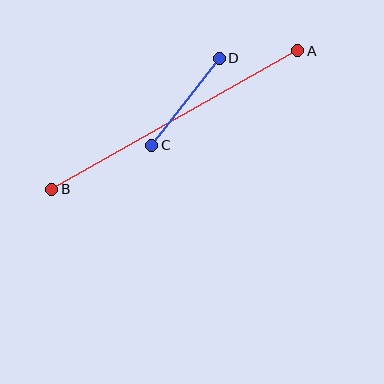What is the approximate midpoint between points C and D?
The midpoint is at approximately (185, 102) pixels.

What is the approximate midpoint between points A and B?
The midpoint is at approximately (175, 120) pixels.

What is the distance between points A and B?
The distance is approximately 282 pixels.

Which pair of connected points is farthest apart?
Points A and B are farthest apart.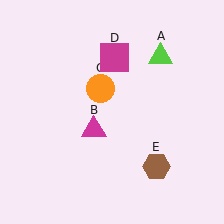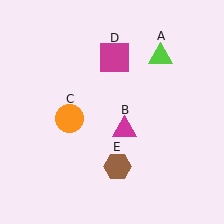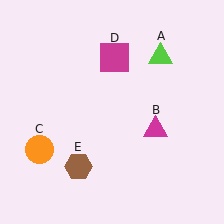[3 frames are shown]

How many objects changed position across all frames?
3 objects changed position: magenta triangle (object B), orange circle (object C), brown hexagon (object E).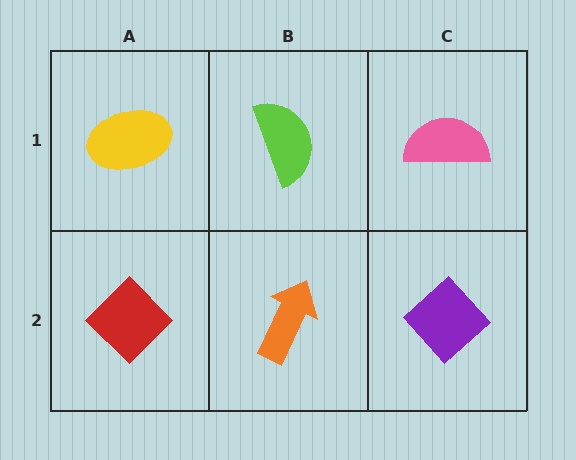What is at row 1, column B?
A lime semicircle.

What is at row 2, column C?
A purple diamond.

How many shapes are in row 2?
3 shapes.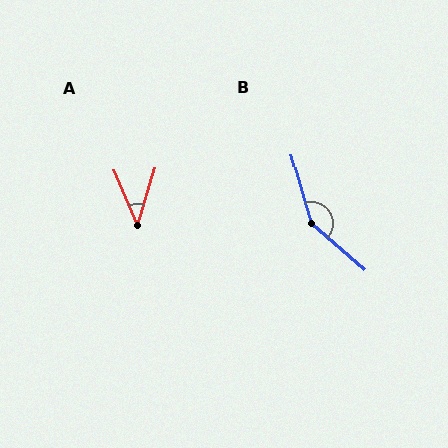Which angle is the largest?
B, at approximately 147 degrees.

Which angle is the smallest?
A, at approximately 39 degrees.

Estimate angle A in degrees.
Approximately 39 degrees.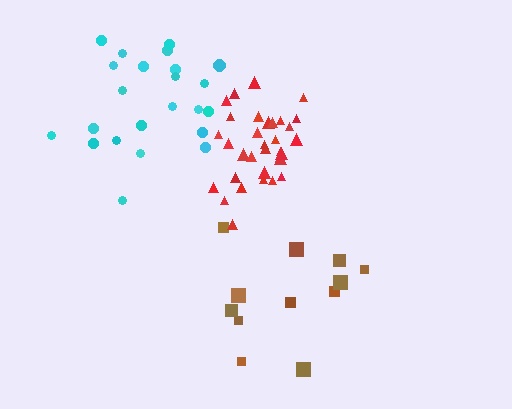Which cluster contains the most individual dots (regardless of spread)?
Red (33).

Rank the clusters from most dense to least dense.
red, cyan, brown.